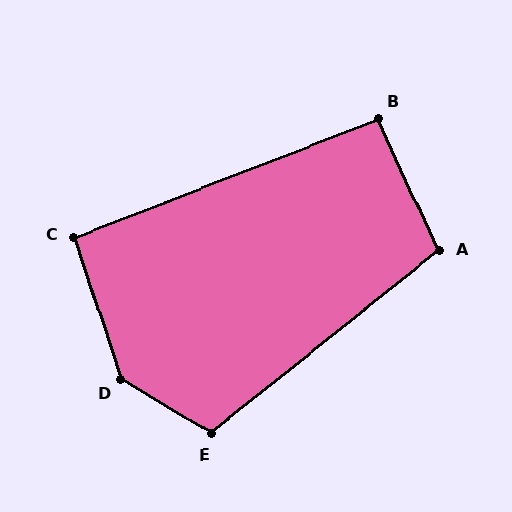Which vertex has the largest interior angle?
D, at approximately 139 degrees.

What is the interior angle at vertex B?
Approximately 94 degrees (approximately right).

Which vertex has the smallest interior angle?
C, at approximately 93 degrees.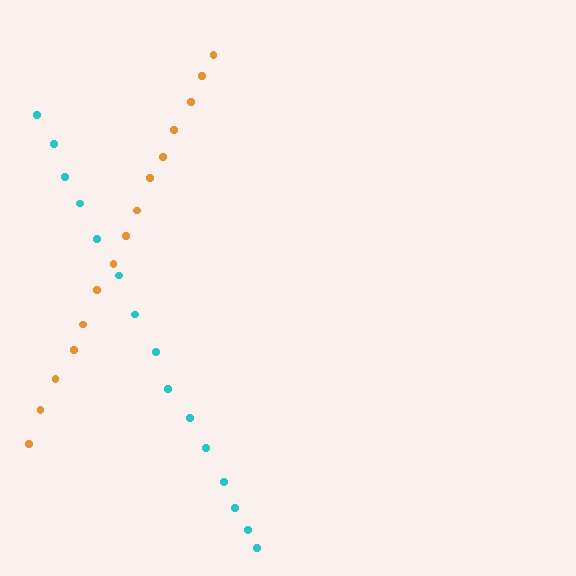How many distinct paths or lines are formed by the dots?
There are 2 distinct paths.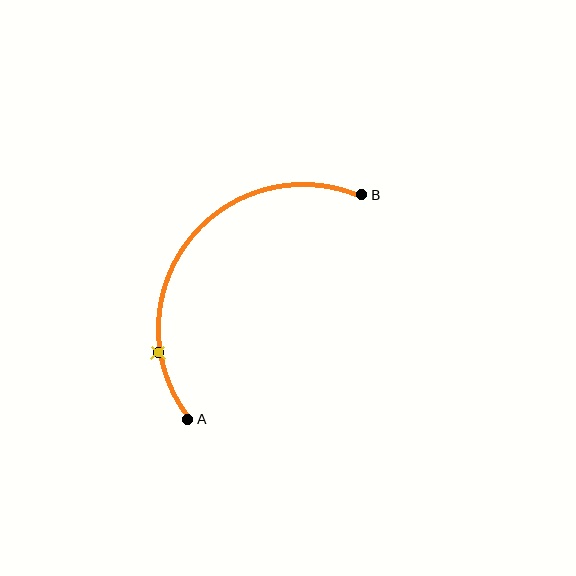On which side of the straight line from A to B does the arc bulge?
The arc bulges above and to the left of the straight line connecting A and B.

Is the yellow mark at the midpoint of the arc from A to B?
No. The yellow mark lies on the arc but is closer to endpoint A. The arc midpoint would be at the point on the curve equidistant along the arc from both A and B.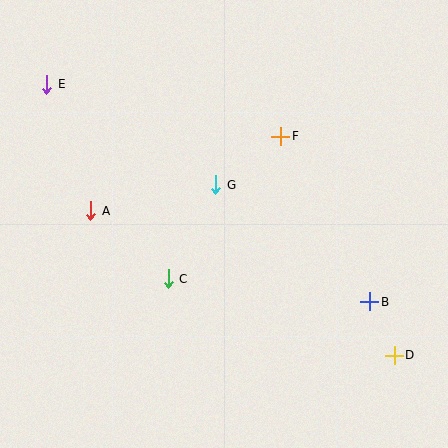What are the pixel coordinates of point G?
Point G is at (216, 185).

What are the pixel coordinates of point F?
Point F is at (281, 136).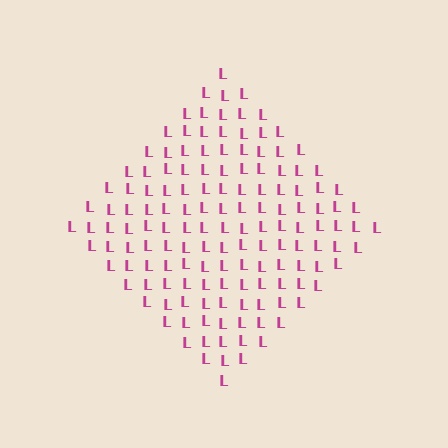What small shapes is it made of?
It is made of small letter L's.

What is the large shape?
The large shape is a diamond.